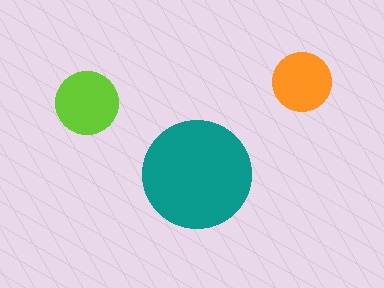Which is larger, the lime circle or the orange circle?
The lime one.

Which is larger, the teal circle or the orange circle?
The teal one.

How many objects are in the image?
There are 3 objects in the image.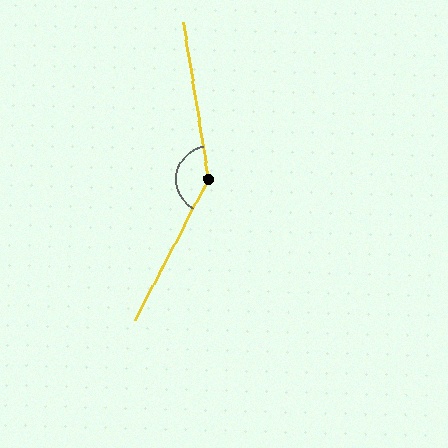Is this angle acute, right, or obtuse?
It is obtuse.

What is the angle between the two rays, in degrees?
Approximately 143 degrees.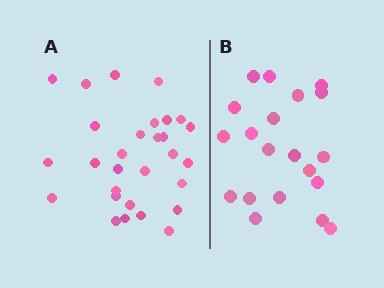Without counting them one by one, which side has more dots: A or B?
Region A (the left region) has more dots.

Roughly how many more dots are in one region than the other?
Region A has roughly 8 or so more dots than region B.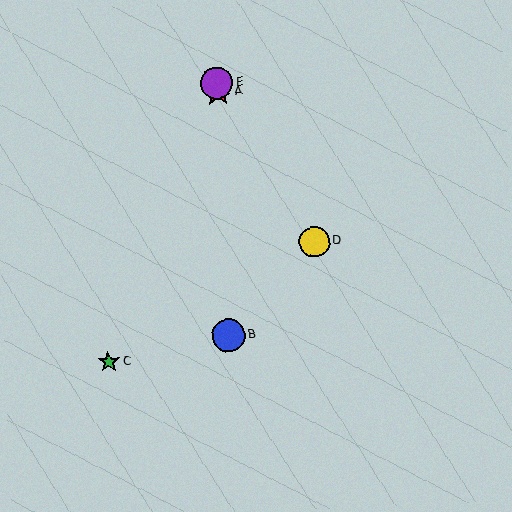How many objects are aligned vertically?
3 objects (A, B, E) are aligned vertically.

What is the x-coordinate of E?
Object E is at x≈217.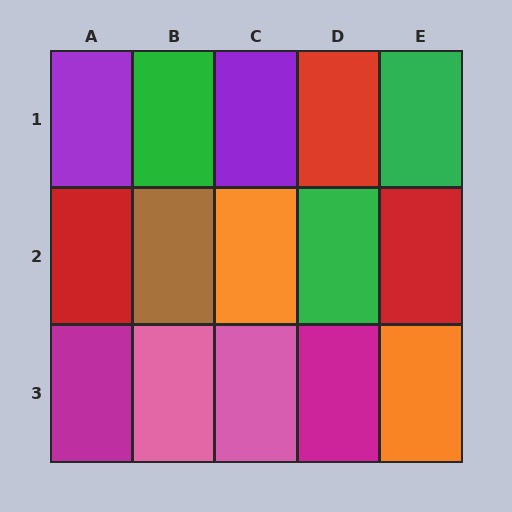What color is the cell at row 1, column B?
Green.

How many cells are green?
3 cells are green.